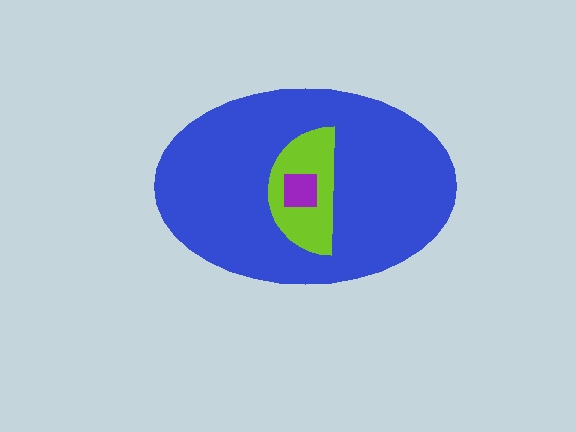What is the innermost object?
The purple square.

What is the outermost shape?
The blue ellipse.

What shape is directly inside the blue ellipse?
The lime semicircle.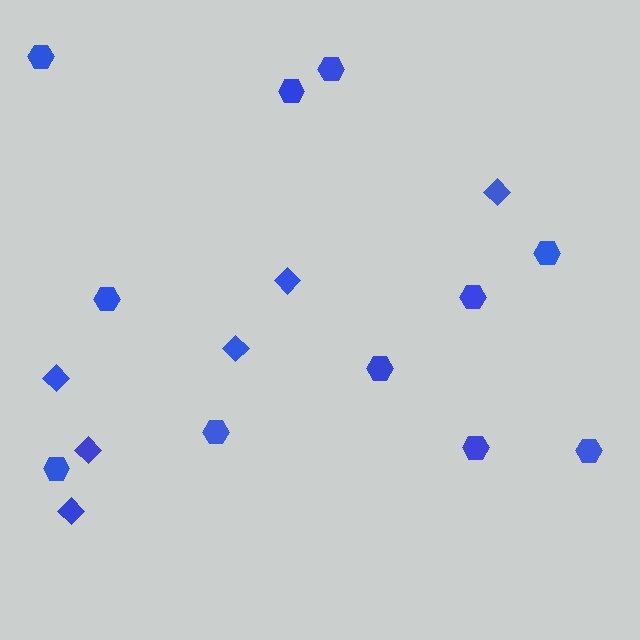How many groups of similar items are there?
There are 2 groups: one group of diamonds (6) and one group of hexagons (11).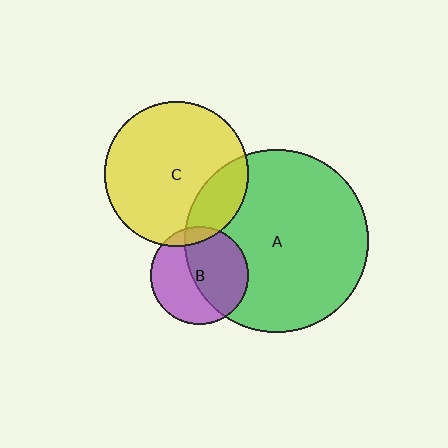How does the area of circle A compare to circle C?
Approximately 1.6 times.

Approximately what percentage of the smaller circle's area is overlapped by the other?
Approximately 55%.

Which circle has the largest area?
Circle A (green).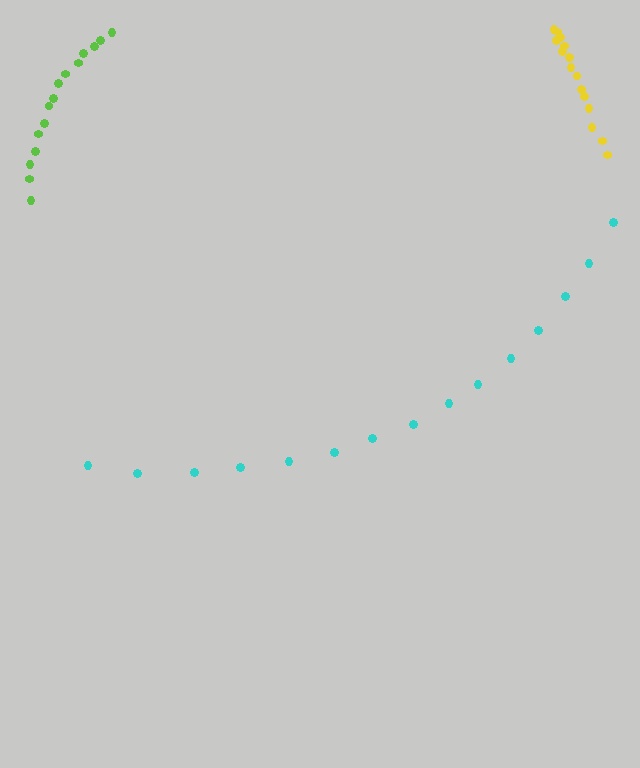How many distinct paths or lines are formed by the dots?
There are 3 distinct paths.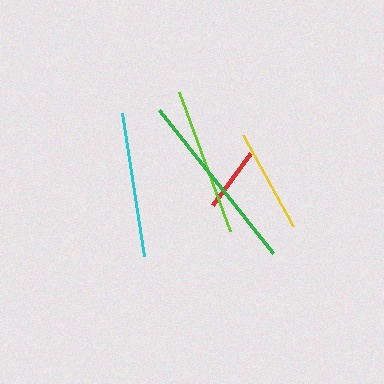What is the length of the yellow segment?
The yellow segment is approximately 104 pixels long.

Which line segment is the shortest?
The red line is the shortest at approximately 65 pixels.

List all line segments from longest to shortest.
From longest to shortest: green, lime, cyan, yellow, red.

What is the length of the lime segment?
The lime segment is approximately 149 pixels long.